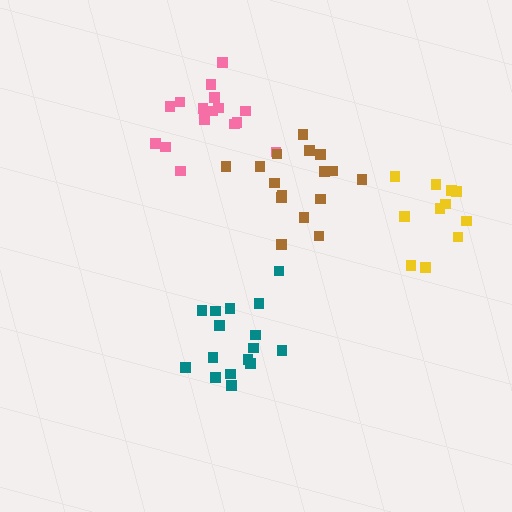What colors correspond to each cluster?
The clusters are colored: teal, pink, yellow, brown.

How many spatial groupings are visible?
There are 4 spatial groupings.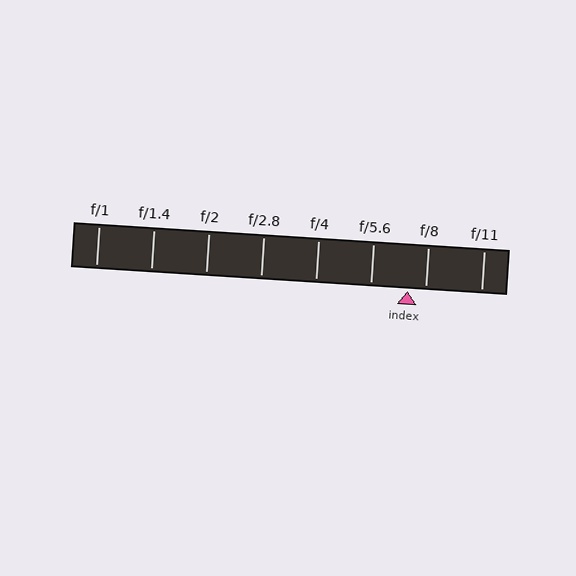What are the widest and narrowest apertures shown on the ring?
The widest aperture shown is f/1 and the narrowest is f/11.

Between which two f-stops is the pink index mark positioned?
The index mark is between f/5.6 and f/8.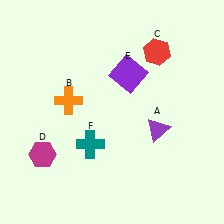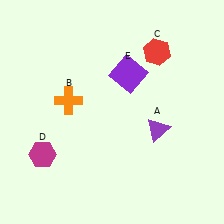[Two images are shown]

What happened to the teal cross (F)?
The teal cross (F) was removed in Image 2. It was in the bottom-left area of Image 1.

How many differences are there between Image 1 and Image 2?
There is 1 difference between the two images.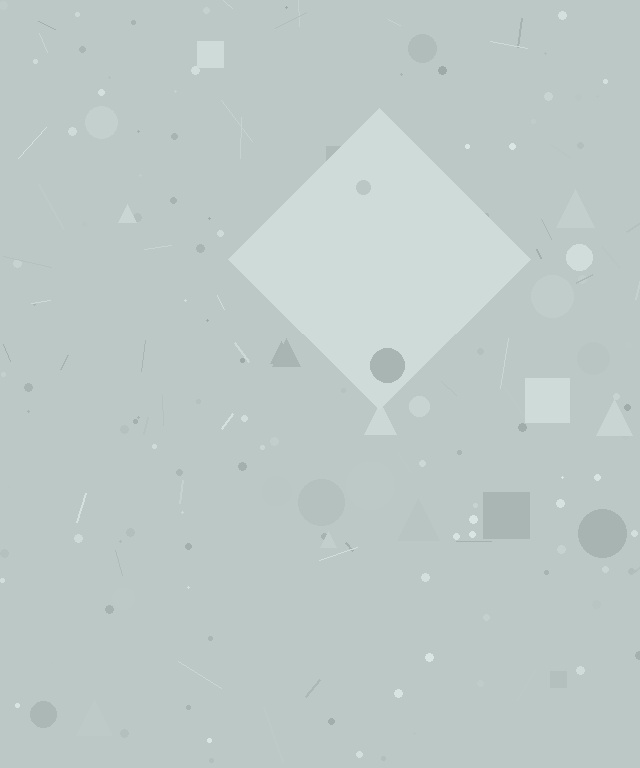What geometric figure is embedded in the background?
A diamond is embedded in the background.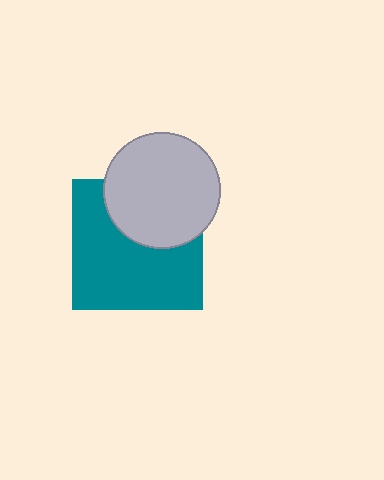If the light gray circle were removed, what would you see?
You would see the complete teal square.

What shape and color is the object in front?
The object in front is a light gray circle.